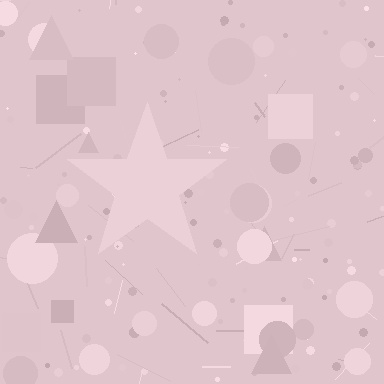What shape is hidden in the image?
A star is hidden in the image.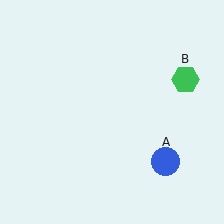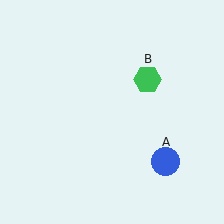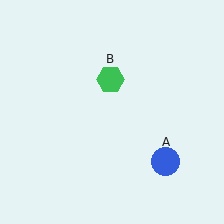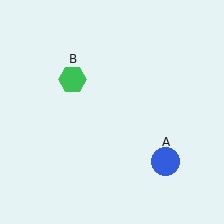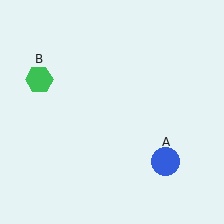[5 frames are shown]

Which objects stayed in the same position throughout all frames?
Blue circle (object A) remained stationary.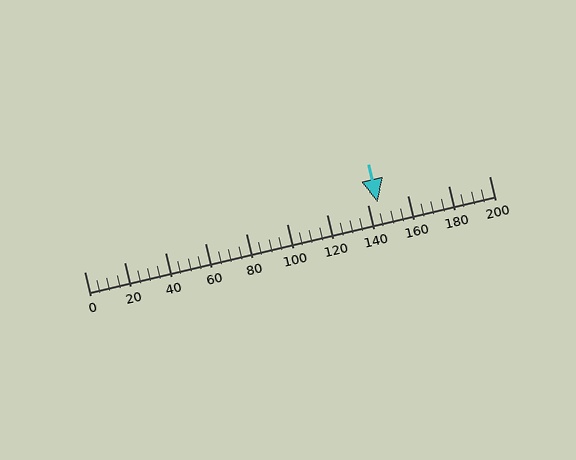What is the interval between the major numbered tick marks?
The major tick marks are spaced 20 units apart.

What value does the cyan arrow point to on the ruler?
The cyan arrow points to approximately 145.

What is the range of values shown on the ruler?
The ruler shows values from 0 to 200.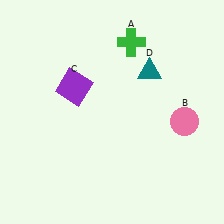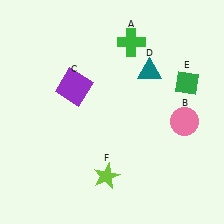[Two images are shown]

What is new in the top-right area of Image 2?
A green diamond (E) was added in the top-right area of Image 2.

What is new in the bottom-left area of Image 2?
A lime star (F) was added in the bottom-left area of Image 2.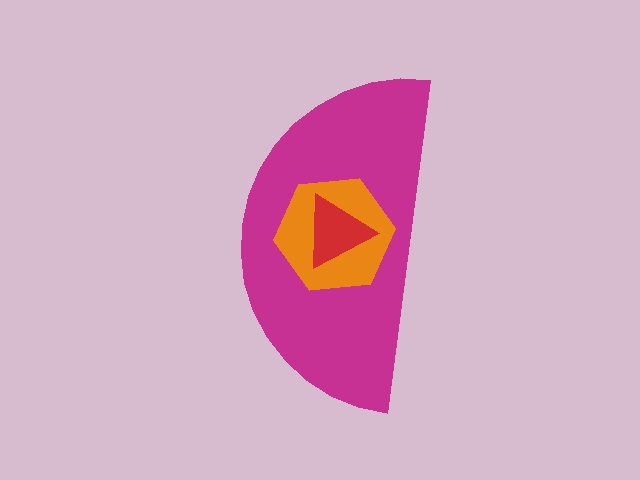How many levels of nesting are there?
3.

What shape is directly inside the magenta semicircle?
The orange hexagon.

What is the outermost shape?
The magenta semicircle.